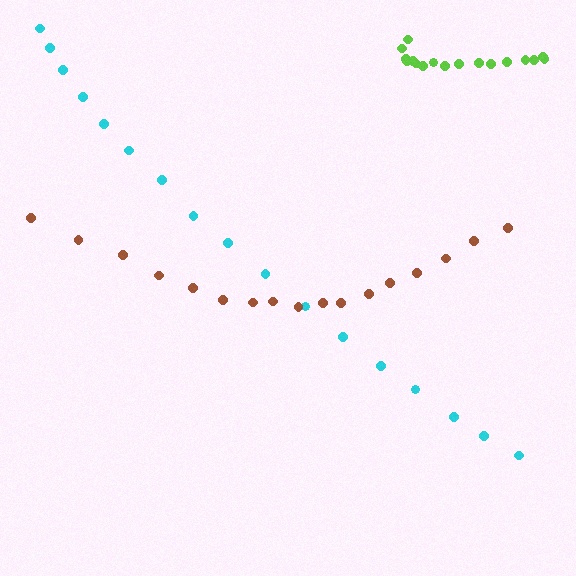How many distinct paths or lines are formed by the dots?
There are 3 distinct paths.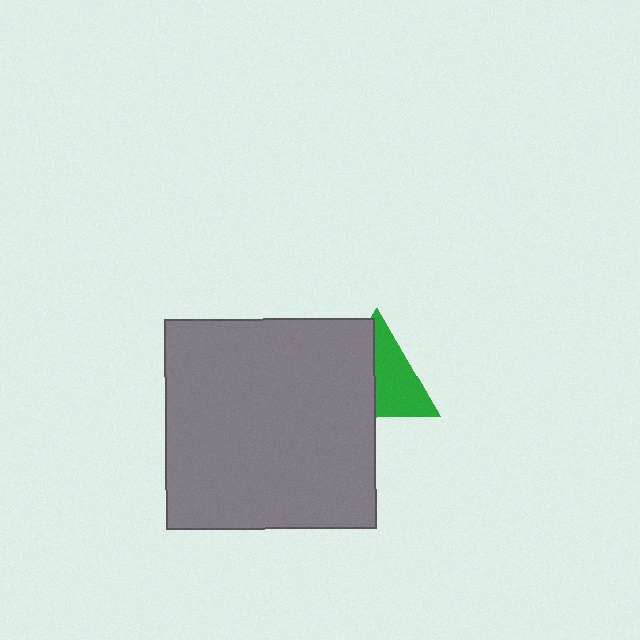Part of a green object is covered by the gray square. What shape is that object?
It is a triangle.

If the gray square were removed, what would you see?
You would see the complete green triangle.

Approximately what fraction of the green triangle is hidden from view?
Roughly 49% of the green triangle is hidden behind the gray square.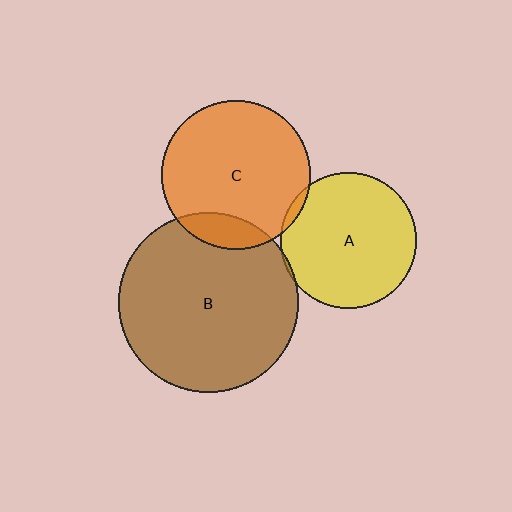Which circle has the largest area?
Circle B (brown).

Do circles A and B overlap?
Yes.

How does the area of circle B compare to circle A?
Approximately 1.8 times.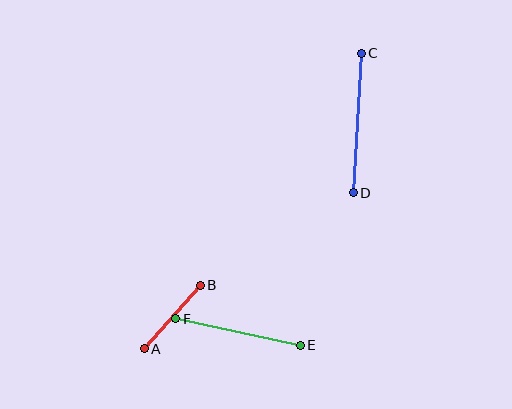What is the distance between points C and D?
The distance is approximately 140 pixels.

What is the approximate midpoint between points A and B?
The midpoint is at approximately (172, 317) pixels.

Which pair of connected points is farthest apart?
Points C and D are farthest apart.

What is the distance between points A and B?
The distance is approximately 85 pixels.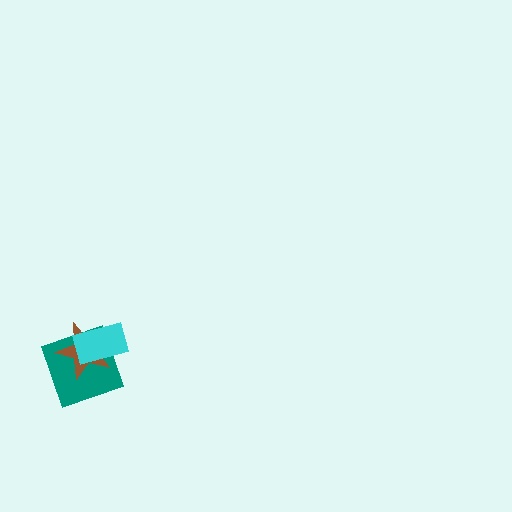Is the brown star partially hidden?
Yes, it is partially covered by another shape.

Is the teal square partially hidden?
Yes, it is partially covered by another shape.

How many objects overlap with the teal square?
2 objects overlap with the teal square.